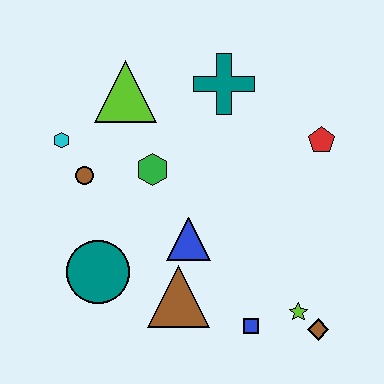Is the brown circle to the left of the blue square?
Yes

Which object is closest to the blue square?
The lime star is closest to the blue square.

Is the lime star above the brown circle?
No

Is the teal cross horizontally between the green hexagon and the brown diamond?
Yes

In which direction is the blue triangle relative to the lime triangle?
The blue triangle is below the lime triangle.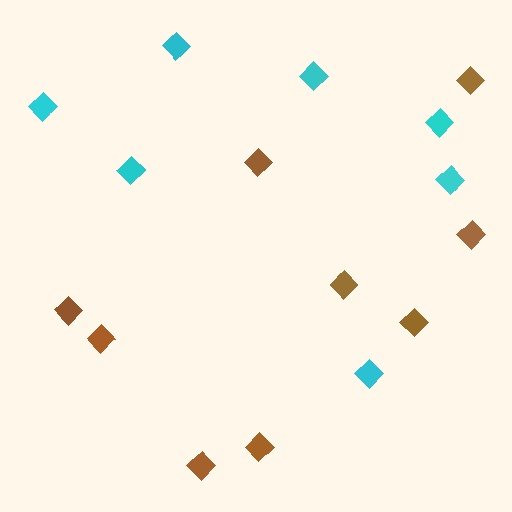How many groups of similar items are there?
There are 2 groups: one group of cyan diamonds (7) and one group of brown diamonds (9).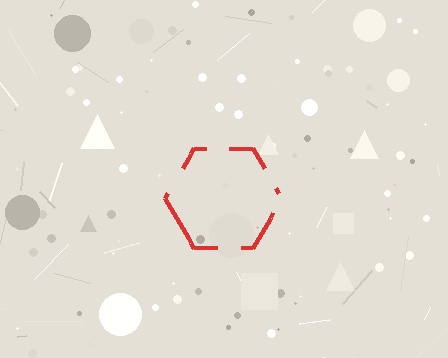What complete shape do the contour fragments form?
The contour fragments form a hexagon.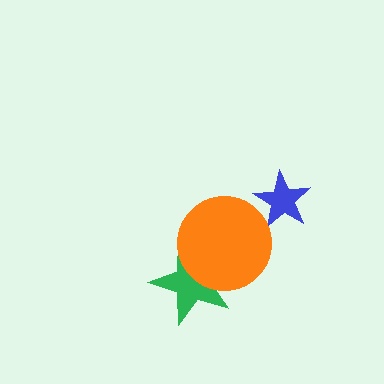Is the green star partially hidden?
Yes, it is partially covered by another shape.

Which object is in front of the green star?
The orange circle is in front of the green star.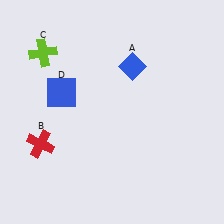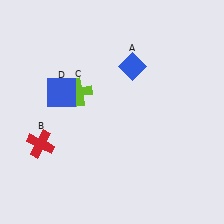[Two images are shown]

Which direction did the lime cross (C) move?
The lime cross (C) moved down.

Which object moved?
The lime cross (C) moved down.